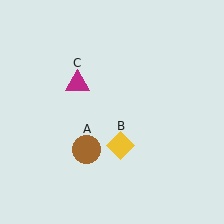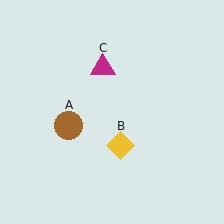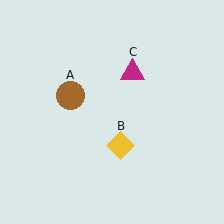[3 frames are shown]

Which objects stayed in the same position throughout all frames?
Yellow diamond (object B) remained stationary.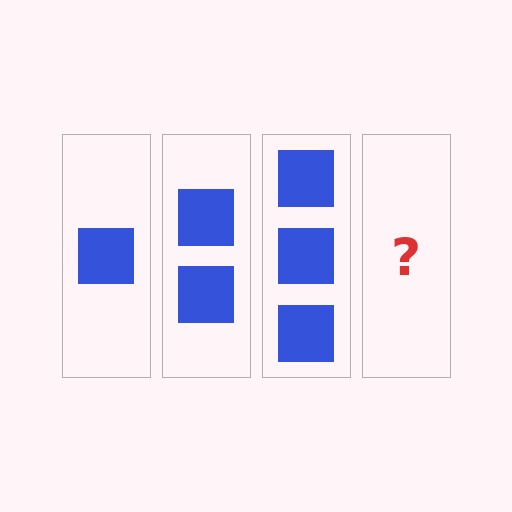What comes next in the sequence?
The next element should be 4 squares.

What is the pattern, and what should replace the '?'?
The pattern is that each step adds one more square. The '?' should be 4 squares.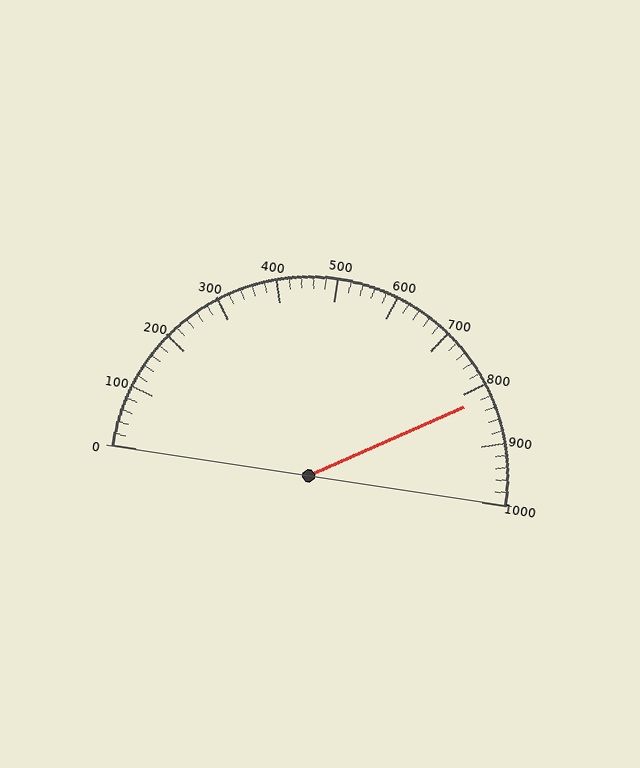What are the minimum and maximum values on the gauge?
The gauge ranges from 0 to 1000.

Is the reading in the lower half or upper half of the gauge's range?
The reading is in the upper half of the range (0 to 1000).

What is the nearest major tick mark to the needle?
The nearest major tick mark is 800.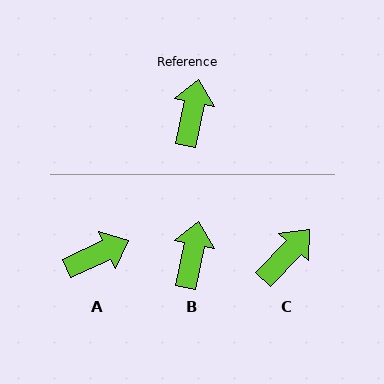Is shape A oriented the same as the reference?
No, it is off by about 54 degrees.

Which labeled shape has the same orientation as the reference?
B.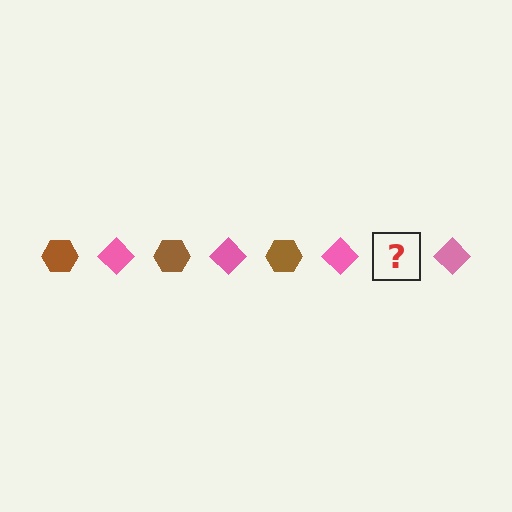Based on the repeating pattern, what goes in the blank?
The blank should be a brown hexagon.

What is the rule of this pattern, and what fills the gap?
The rule is that the pattern alternates between brown hexagon and pink diamond. The gap should be filled with a brown hexagon.